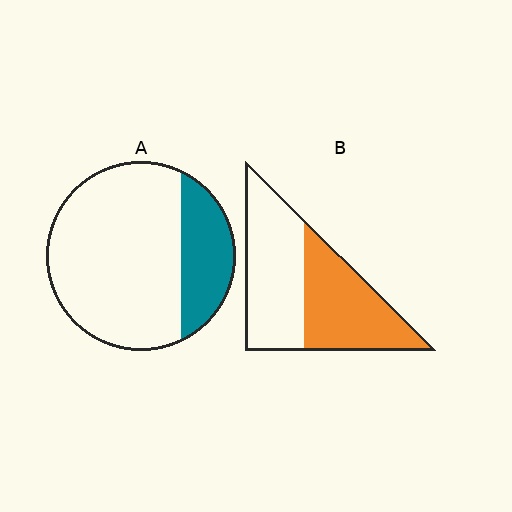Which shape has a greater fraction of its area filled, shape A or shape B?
Shape B.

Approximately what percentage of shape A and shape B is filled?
A is approximately 25% and B is approximately 50%.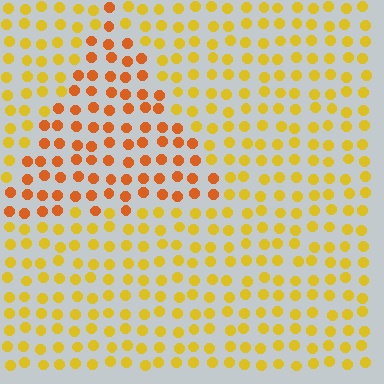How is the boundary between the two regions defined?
The boundary is defined purely by a slight shift in hue (about 31 degrees). Spacing, size, and orientation are identical on both sides.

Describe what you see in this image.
The image is filled with small yellow elements in a uniform arrangement. A triangle-shaped region is visible where the elements are tinted to a slightly different hue, forming a subtle color boundary.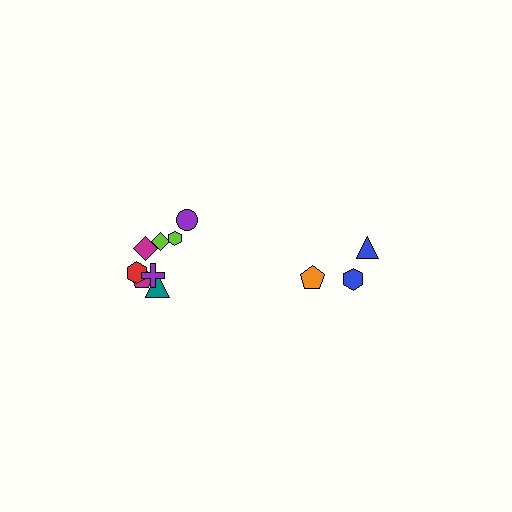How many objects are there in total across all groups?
There are 11 objects.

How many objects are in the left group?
There are 8 objects.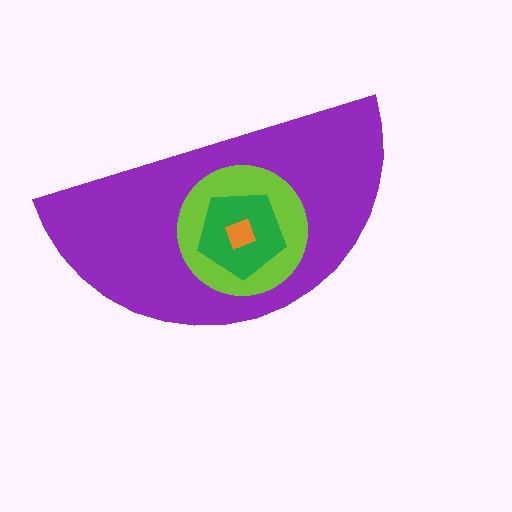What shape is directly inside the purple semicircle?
The lime circle.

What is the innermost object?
The orange square.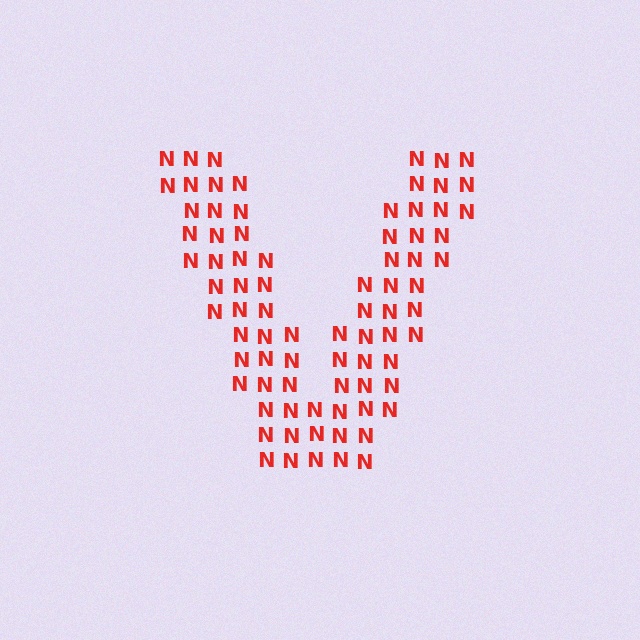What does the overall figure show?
The overall figure shows the letter V.